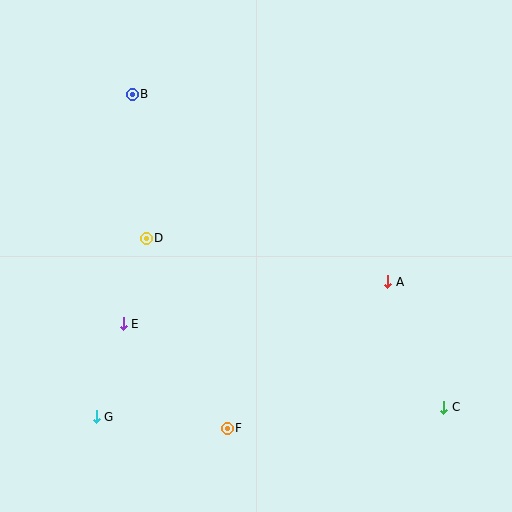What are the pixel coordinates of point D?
Point D is at (146, 238).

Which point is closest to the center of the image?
Point D at (146, 238) is closest to the center.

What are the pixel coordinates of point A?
Point A is at (388, 282).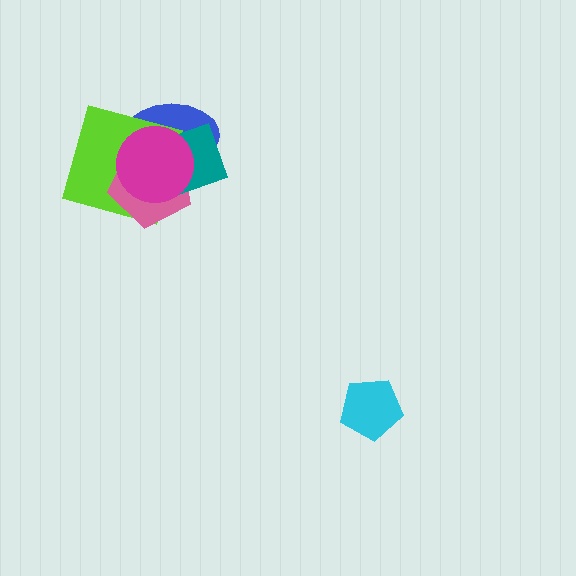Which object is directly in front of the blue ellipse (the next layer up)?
The lime square is directly in front of the blue ellipse.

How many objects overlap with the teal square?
4 objects overlap with the teal square.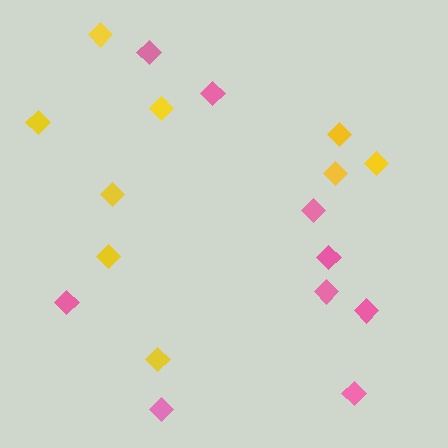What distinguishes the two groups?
There are 2 groups: one group of pink diamonds (9) and one group of yellow diamonds (9).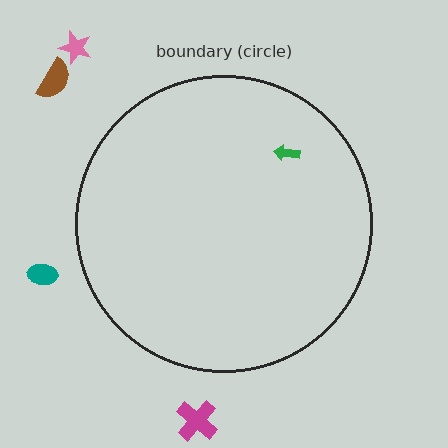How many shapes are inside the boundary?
1 inside, 4 outside.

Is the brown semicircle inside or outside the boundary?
Outside.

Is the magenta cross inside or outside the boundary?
Outside.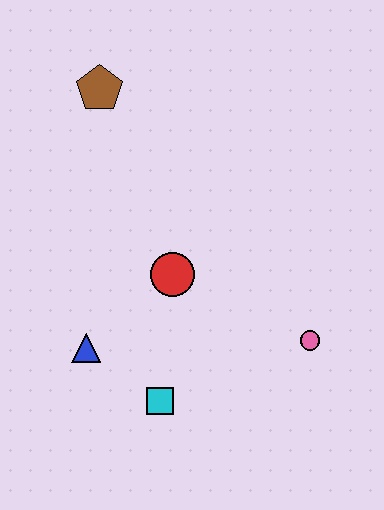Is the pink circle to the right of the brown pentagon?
Yes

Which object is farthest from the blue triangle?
The brown pentagon is farthest from the blue triangle.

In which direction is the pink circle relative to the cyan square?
The pink circle is to the right of the cyan square.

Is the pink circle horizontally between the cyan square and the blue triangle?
No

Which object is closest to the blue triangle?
The cyan square is closest to the blue triangle.